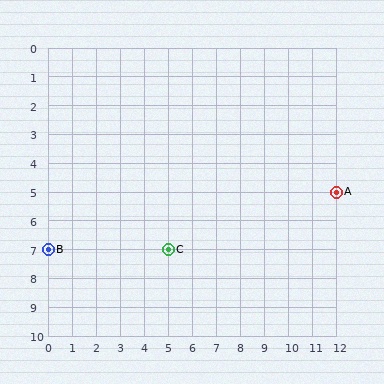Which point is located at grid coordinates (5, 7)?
Point C is at (5, 7).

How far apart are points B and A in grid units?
Points B and A are 12 columns and 2 rows apart (about 12.2 grid units diagonally).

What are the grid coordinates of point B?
Point B is at grid coordinates (0, 7).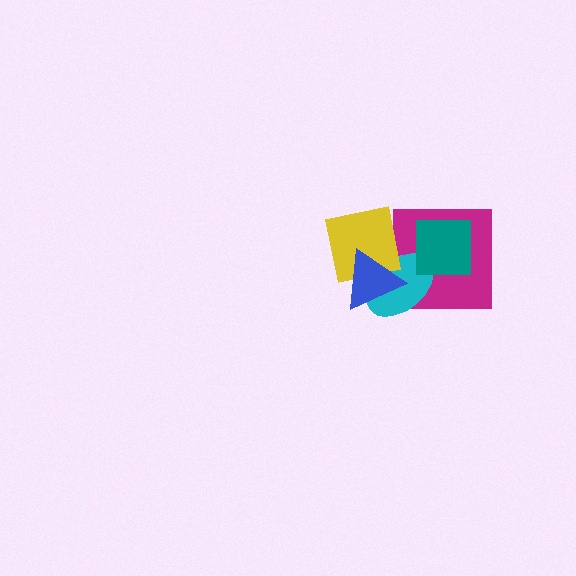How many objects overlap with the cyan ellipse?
4 objects overlap with the cyan ellipse.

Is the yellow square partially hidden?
Yes, it is partially covered by another shape.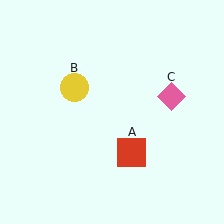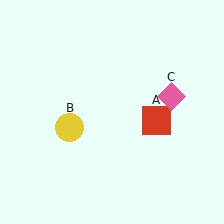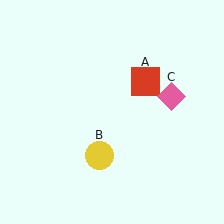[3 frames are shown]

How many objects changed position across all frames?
2 objects changed position: red square (object A), yellow circle (object B).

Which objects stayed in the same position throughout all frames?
Pink diamond (object C) remained stationary.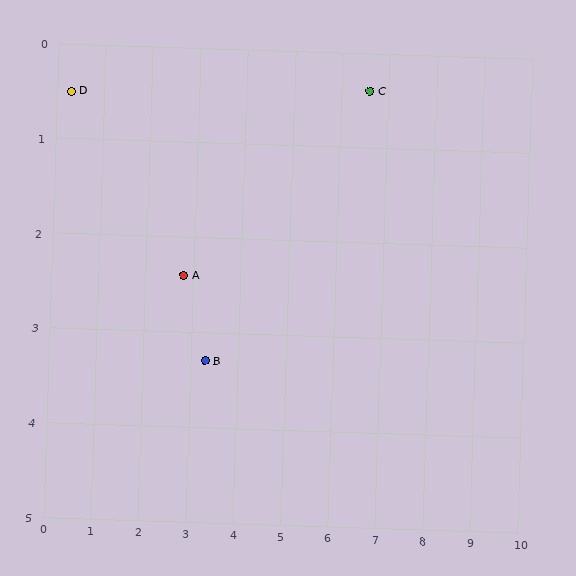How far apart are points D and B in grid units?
Points D and B are about 4.1 grid units apart.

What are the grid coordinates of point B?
Point B is at approximately (3.3, 3.3).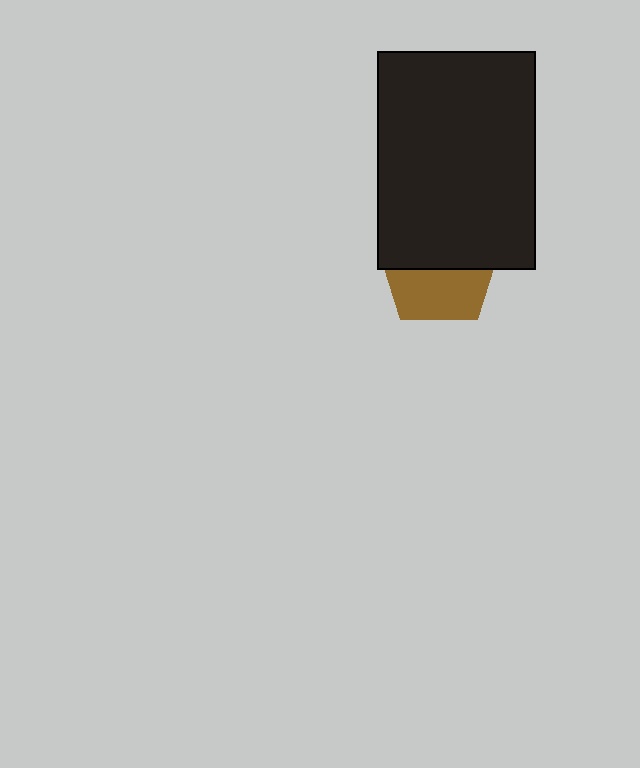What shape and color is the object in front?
The object in front is a black rectangle.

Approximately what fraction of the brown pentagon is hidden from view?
Roughly 54% of the brown pentagon is hidden behind the black rectangle.